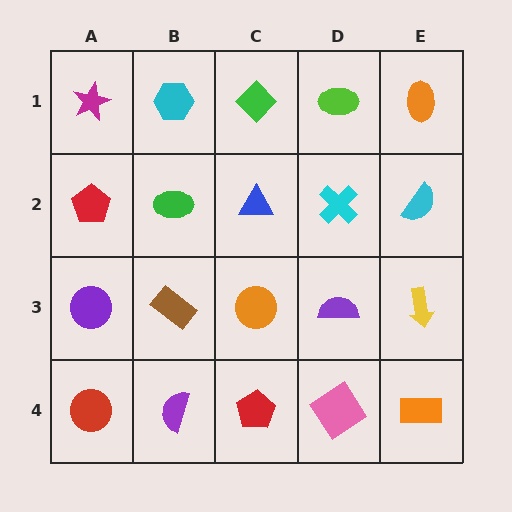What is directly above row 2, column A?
A magenta star.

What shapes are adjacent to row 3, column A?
A red pentagon (row 2, column A), a red circle (row 4, column A), a brown rectangle (row 3, column B).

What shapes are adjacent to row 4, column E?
A yellow arrow (row 3, column E), a pink diamond (row 4, column D).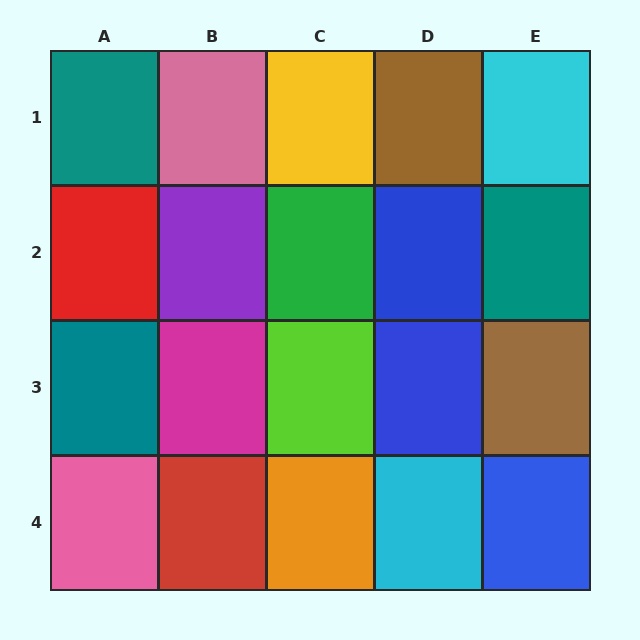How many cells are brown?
2 cells are brown.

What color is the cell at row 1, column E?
Cyan.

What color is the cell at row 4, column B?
Red.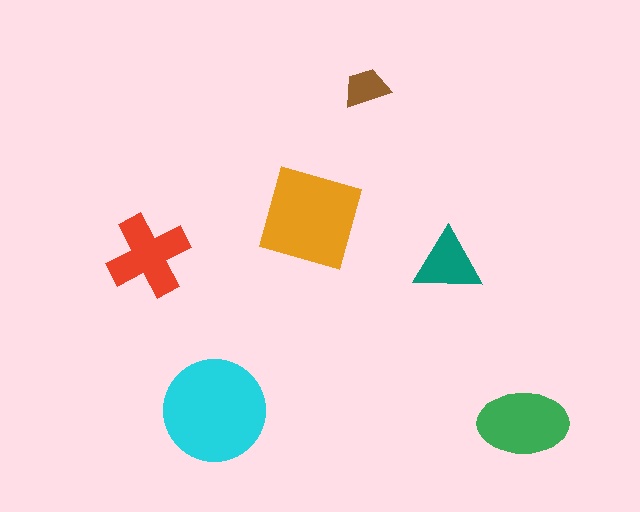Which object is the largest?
The cyan circle.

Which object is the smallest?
The brown trapezoid.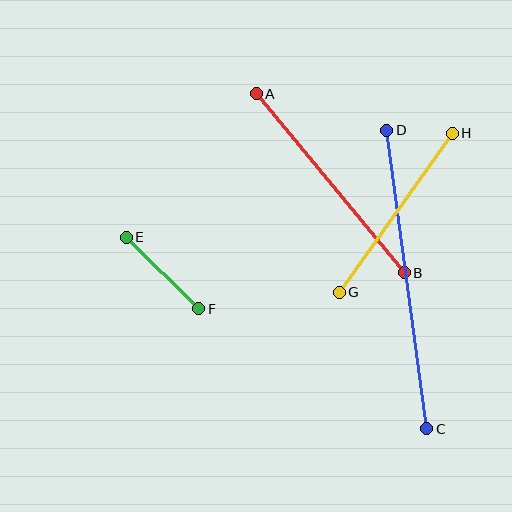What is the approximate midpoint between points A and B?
The midpoint is at approximately (330, 183) pixels.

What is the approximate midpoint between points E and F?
The midpoint is at approximately (163, 273) pixels.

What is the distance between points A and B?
The distance is approximately 232 pixels.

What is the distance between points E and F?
The distance is approximately 102 pixels.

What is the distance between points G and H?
The distance is approximately 195 pixels.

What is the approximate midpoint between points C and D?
The midpoint is at approximately (407, 279) pixels.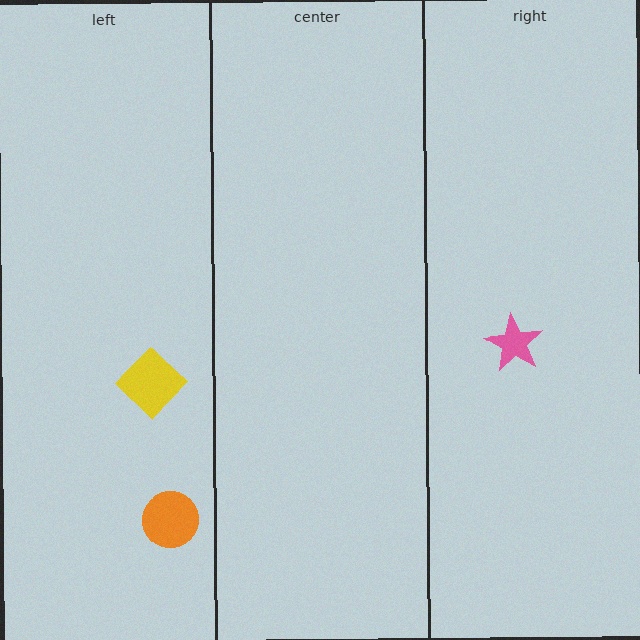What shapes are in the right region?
The pink star.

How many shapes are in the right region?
1.